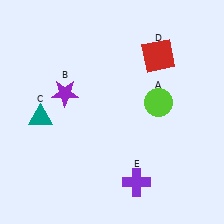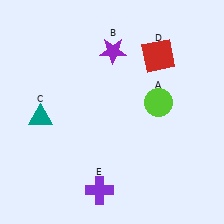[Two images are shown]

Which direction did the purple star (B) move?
The purple star (B) moved right.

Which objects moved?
The objects that moved are: the purple star (B), the purple cross (E).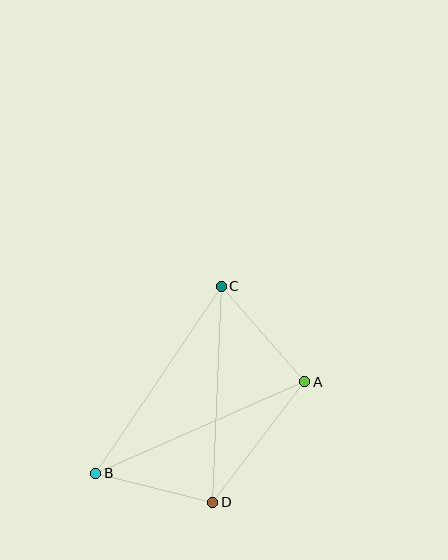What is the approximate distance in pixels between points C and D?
The distance between C and D is approximately 216 pixels.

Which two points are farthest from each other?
Points A and B are farthest from each other.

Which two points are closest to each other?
Points B and D are closest to each other.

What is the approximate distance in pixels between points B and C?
The distance between B and C is approximately 225 pixels.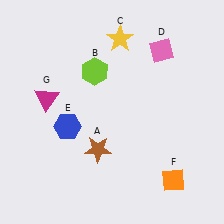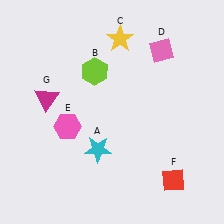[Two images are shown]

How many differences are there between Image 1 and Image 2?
There are 3 differences between the two images.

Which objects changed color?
A changed from brown to cyan. E changed from blue to pink. F changed from orange to red.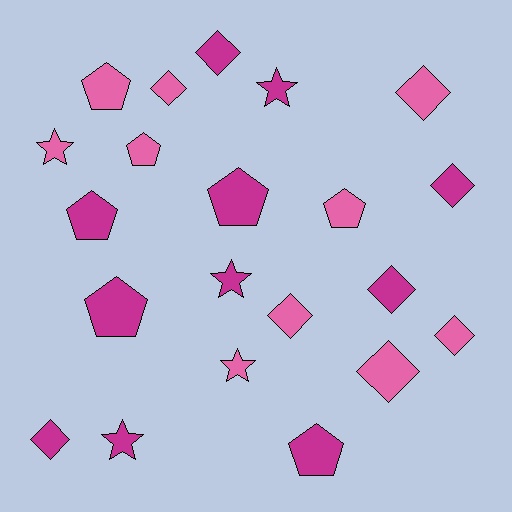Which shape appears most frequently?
Diamond, with 9 objects.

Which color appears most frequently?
Magenta, with 11 objects.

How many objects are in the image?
There are 21 objects.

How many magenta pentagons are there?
There are 4 magenta pentagons.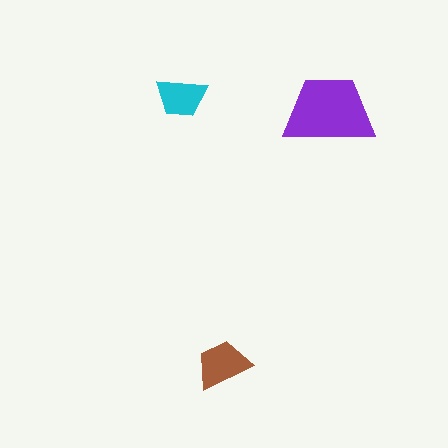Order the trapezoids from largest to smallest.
the purple one, the brown one, the cyan one.